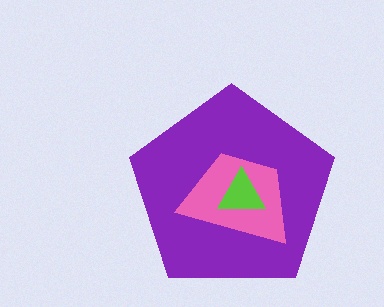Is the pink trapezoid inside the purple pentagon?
Yes.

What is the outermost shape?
The purple pentagon.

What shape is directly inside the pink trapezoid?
The lime triangle.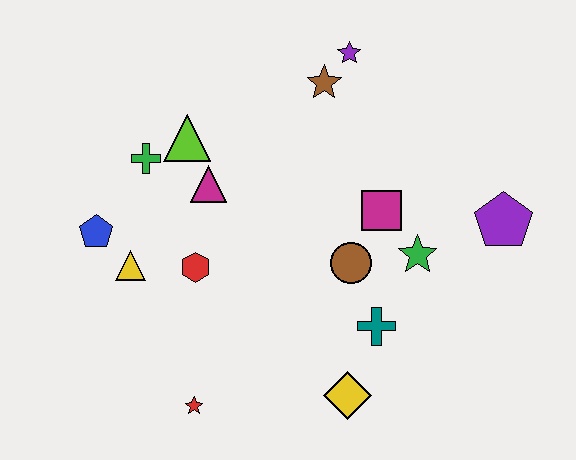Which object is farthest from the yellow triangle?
The purple pentagon is farthest from the yellow triangle.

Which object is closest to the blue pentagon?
The yellow triangle is closest to the blue pentagon.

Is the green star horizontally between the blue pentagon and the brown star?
No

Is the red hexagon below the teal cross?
No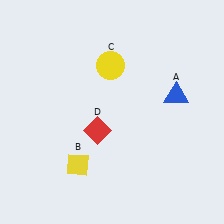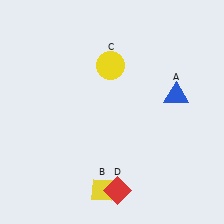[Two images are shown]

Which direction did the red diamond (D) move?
The red diamond (D) moved down.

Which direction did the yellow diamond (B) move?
The yellow diamond (B) moved down.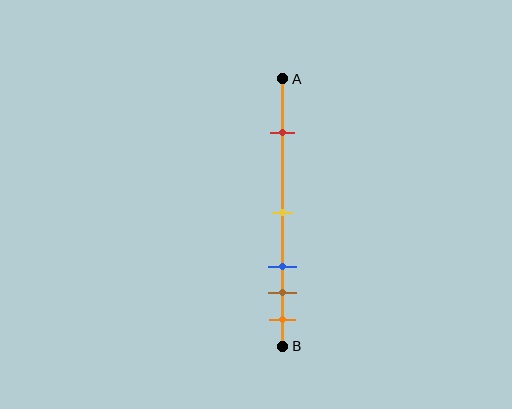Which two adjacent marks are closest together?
The brown and orange marks are the closest adjacent pair.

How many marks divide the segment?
There are 5 marks dividing the segment.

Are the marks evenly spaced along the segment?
No, the marks are not evenly spaced.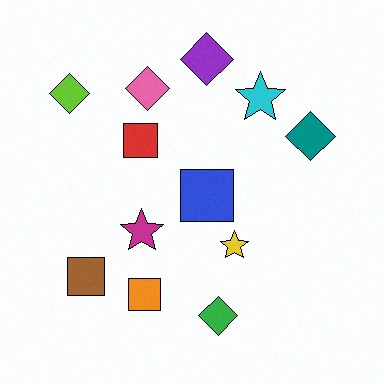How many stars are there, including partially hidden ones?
There are 3 stars.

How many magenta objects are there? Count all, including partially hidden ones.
There is 1 magenta object.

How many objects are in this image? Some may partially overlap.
There are 12 objects.